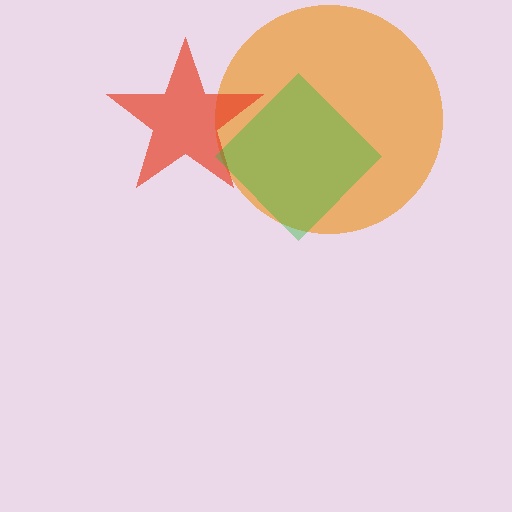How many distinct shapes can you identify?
There are 3 distinct shapes: an orange circle, a red star, a green diamond.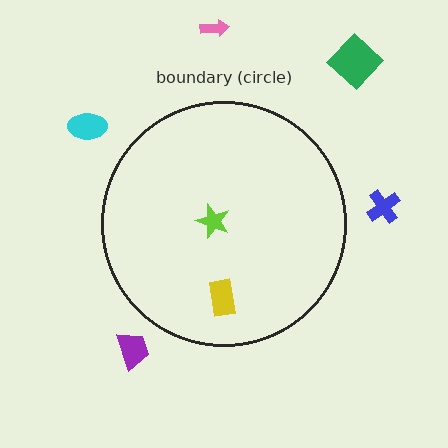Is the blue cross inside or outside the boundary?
Outside.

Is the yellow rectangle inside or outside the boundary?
Inside.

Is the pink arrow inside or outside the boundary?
Outside.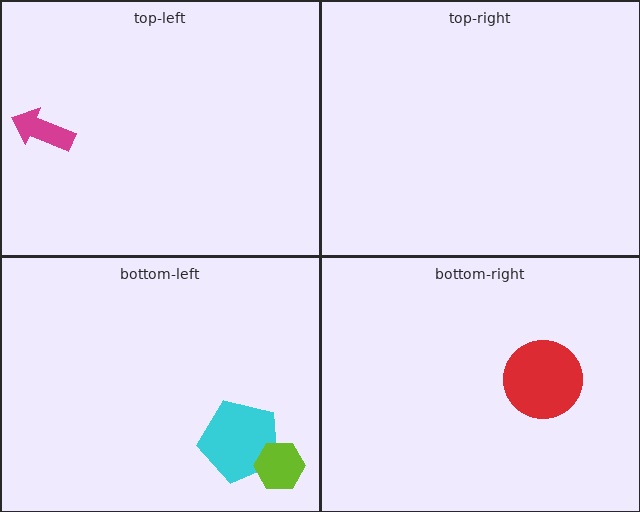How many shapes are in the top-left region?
1.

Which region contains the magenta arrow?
The top-left region.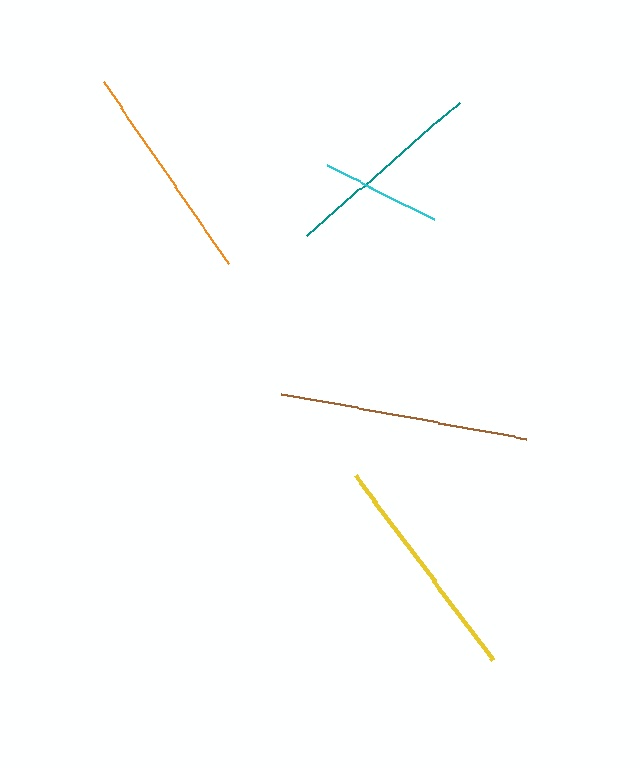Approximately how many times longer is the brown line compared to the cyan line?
The brown line is approximately 2.1 times the length of the cyan line.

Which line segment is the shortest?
The cyan line is the shortest at approximately 120 pixels.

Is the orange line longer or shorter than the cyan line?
The orange line is longer than the cyan line.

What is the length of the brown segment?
The brown segment is approximately 250 pixels long.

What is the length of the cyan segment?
The cyan segment is approximately 120 pixels long.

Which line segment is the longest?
The brown line is the longest at approximately 250 pixels.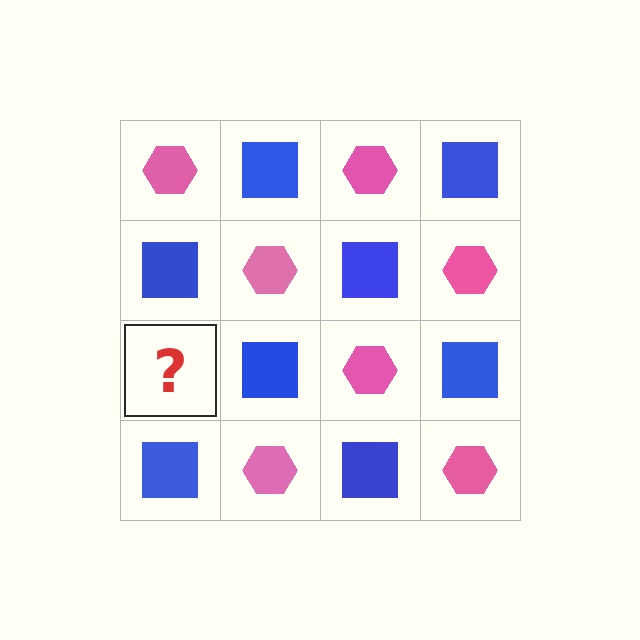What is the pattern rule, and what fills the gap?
The rule is that it alternates pink hexagon and blue square in a checkerboard pattern. The gap should be filled with a pink hexagon.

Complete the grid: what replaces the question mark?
The question mark should be replaced with a pink hexagon.